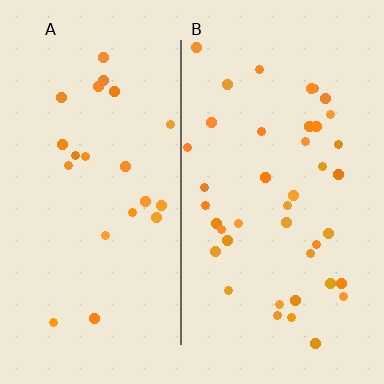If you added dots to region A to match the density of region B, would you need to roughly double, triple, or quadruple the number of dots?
Approximately double.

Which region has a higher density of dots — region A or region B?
B (the right).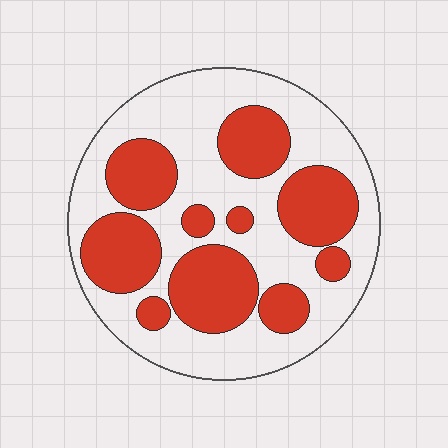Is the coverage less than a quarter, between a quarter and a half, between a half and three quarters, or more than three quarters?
Between a quarter and a half.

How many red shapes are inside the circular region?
10.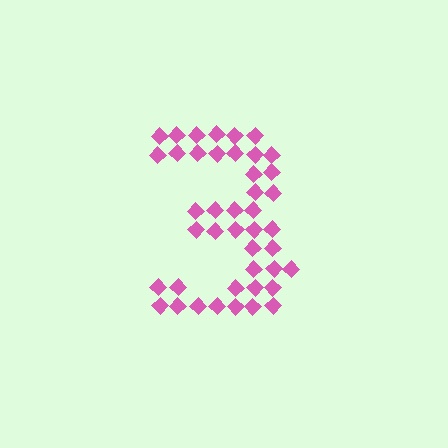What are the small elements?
The small elements are diamonds.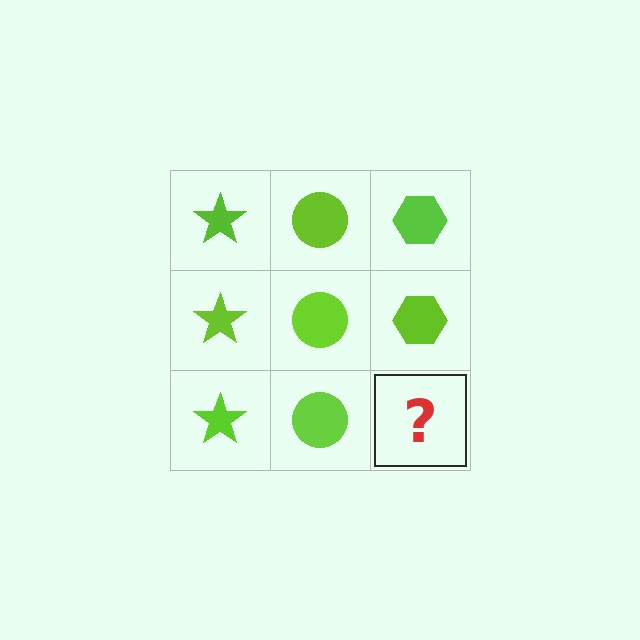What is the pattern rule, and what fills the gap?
The rule is that each column has a consistent shape. The gap should be filled with a lime hexagon.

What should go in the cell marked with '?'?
The missing cell should contain a lime hexagon.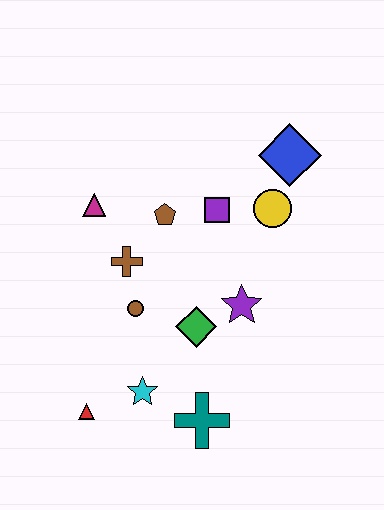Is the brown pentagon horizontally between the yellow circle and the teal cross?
No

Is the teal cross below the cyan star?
Yes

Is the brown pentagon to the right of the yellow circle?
No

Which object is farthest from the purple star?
The red triangle is farthest from the purple star.